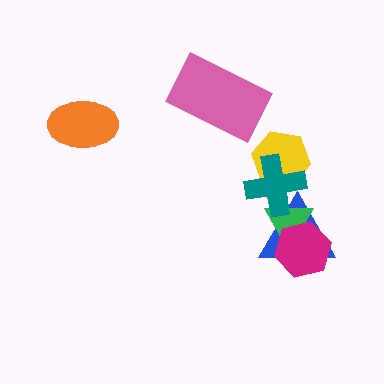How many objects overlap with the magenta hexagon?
2 objects overlap with the magenta hexagon.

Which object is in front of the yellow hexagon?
The teal cross is in front of the yellow hexagon.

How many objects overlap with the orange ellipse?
0 objects overlap with the orange ellipse.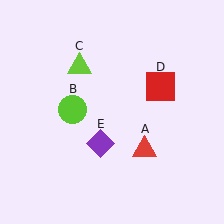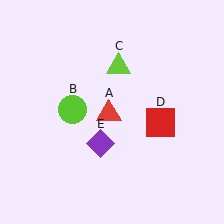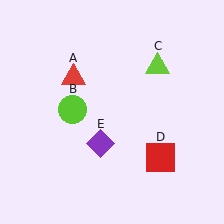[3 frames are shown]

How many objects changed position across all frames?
3 objects changed position: red triangle (object A), lime triangle (object C), red square (object D).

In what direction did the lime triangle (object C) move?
The lime triangle (object C) moved right.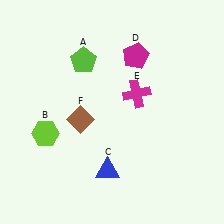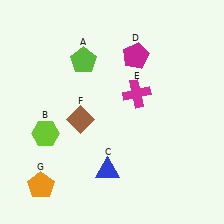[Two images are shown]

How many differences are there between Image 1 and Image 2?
There is 1 difference between the two images.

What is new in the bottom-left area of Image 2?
An orange pentagon (G) was added in the bottom-left area of Image 2.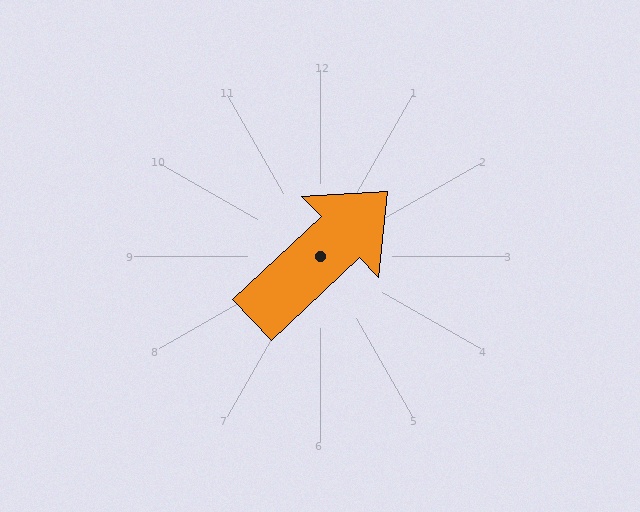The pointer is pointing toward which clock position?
Roughly 2 o'clock.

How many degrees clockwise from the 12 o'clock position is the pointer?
Approximately 47 degrees.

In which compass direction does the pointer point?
Northeast.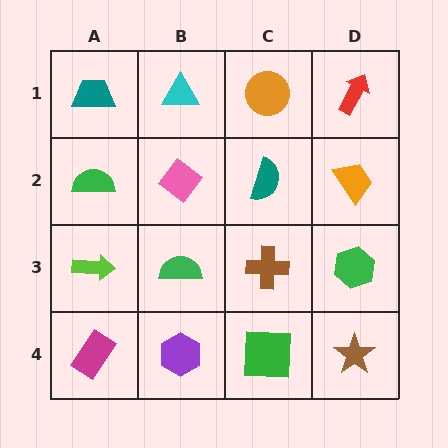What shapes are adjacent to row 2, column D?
A red arrow (row 1, column D), a green hexagon (row 3, column D), a teal semicircle (row 2, column C).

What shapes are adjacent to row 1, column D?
An orange trapezoid (row 2, column D), an orange circle (row 1, column C).